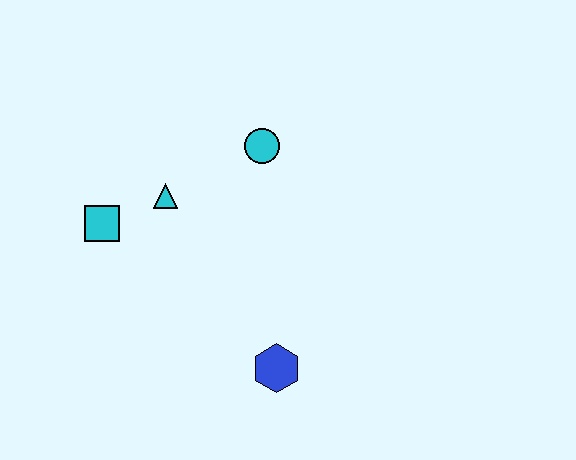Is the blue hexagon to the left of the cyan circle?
No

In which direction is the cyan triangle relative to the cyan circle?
The cyan triangle is to the left of the cyan circle.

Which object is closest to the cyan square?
The cyan triangle is closest to the cyan square.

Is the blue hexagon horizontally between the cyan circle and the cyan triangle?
No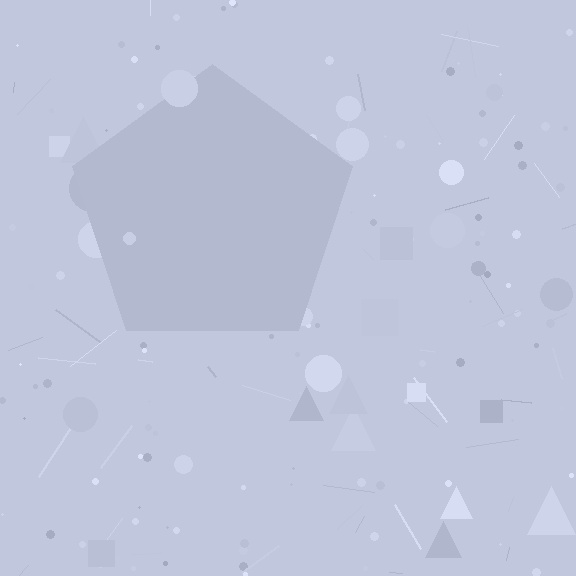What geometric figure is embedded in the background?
A pentagon is embedded in the background.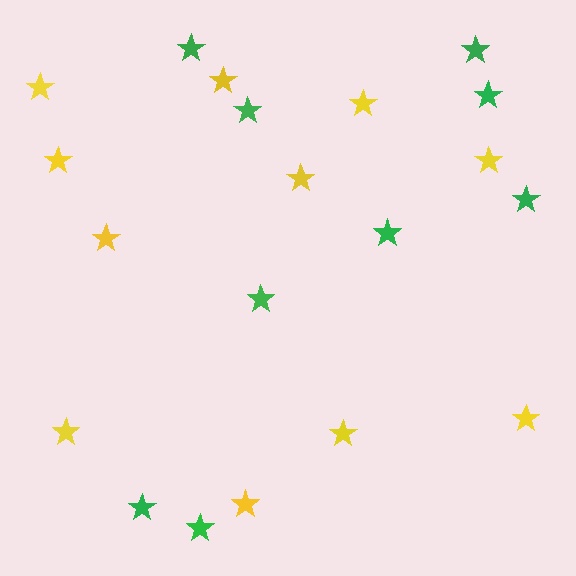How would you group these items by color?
There are 2 groups: one group of yellow stars (11) and one group of green stars (9).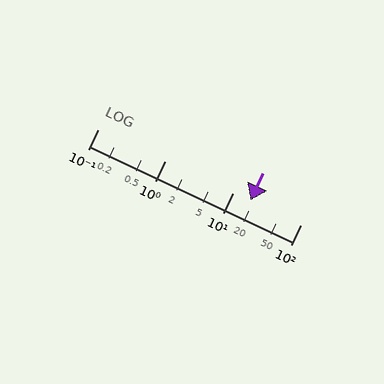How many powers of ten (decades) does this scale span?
The scale spans 3 decades, from 0.1 to 100.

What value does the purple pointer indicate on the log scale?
The pointer indicates approximately 18.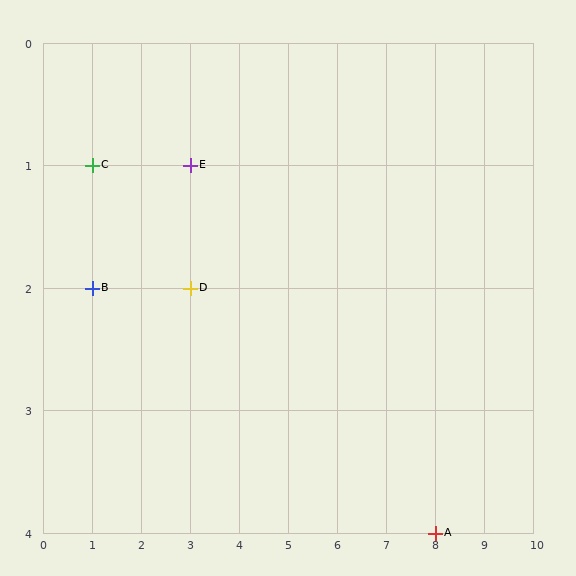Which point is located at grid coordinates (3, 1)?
Point E is at (3, 1).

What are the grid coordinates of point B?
Point B is at grid coordinates (1, 2).